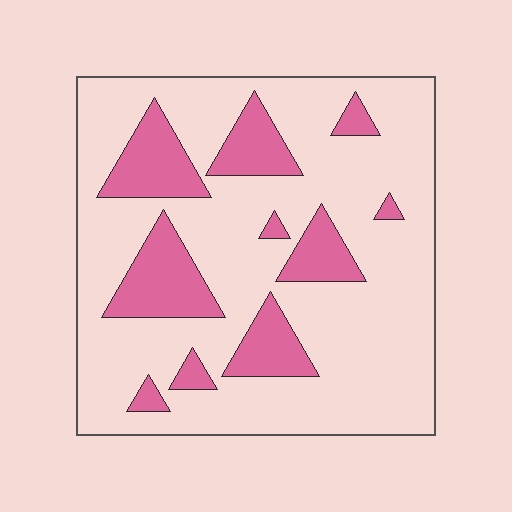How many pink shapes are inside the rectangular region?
10.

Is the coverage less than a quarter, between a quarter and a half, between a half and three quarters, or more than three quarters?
Less than a quarter.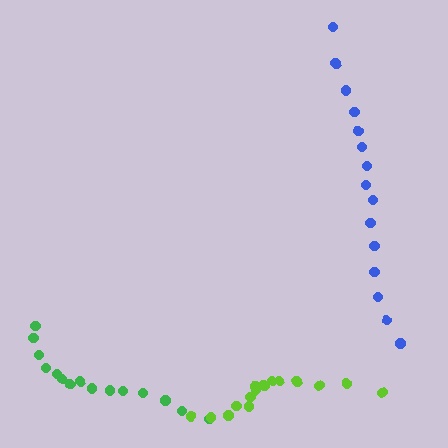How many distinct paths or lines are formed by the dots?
There are 3 distinct paths.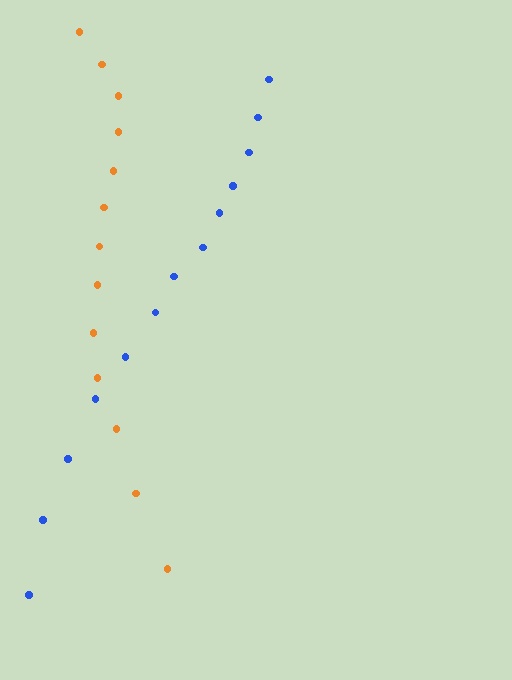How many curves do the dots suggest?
There are 2 distinct paths.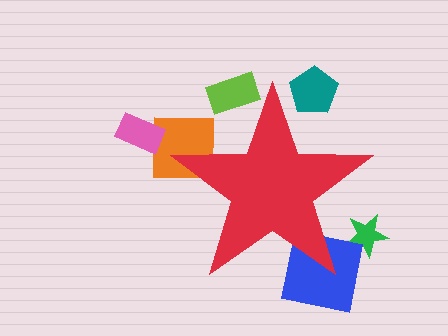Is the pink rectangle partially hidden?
No, the pink rectangle is fully visible.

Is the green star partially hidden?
Yes, the green star is partially hidden behind the red star.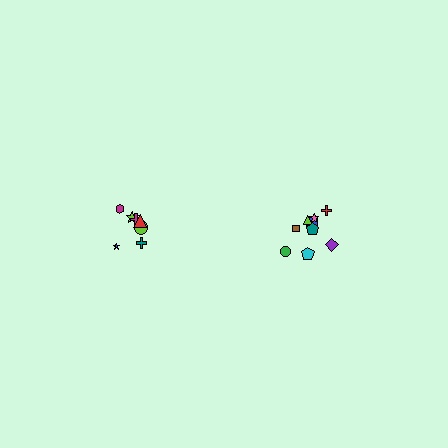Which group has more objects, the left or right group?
The right group.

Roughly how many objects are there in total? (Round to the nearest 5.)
Roughly 15 objects in total.